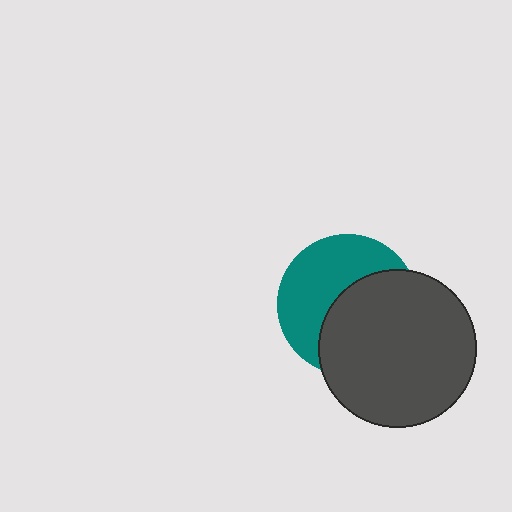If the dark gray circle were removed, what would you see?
You would see the complete teal circle.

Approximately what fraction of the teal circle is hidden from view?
Roughly 51% of the teal circle is hidden behind the dark gray circle.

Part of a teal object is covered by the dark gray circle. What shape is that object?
It is a circle.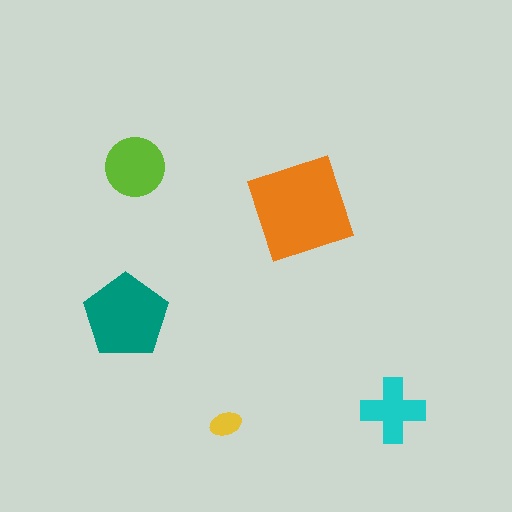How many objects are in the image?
There are 5 objects in the image.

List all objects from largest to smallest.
The orange square, the teal pentagon, the lime circle, the cyan cross, the yellow ellipse.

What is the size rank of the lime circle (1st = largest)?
3rd.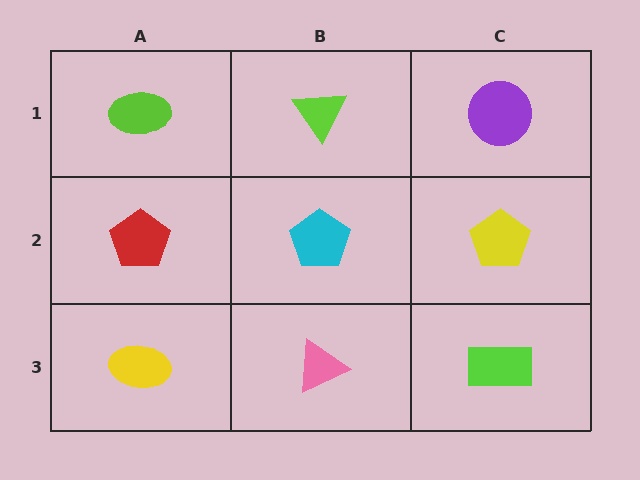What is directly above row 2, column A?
A lime ellipse.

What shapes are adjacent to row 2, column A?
A lime ellipse (row 1, column A), a yellow ellipse (row 3, column A), a cyan pentagon (row 2, column B).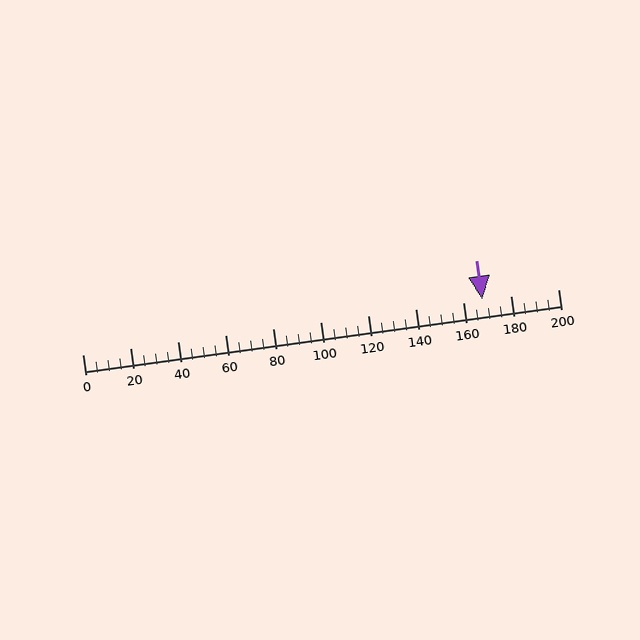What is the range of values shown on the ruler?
The ruler shows values from 0 to 200.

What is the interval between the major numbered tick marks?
The major tick marks are spaced 20 units apart.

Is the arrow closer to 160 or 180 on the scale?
The arrow is closer to 160.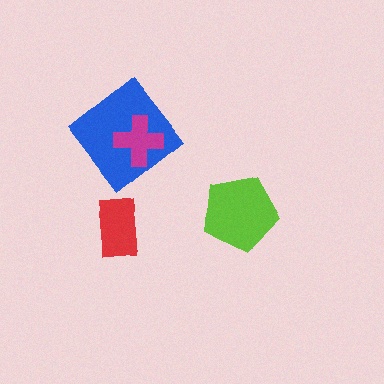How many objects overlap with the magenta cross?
1 object overlaps with the magenta cross.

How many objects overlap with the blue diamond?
1 object overlaps with the blue diamond.